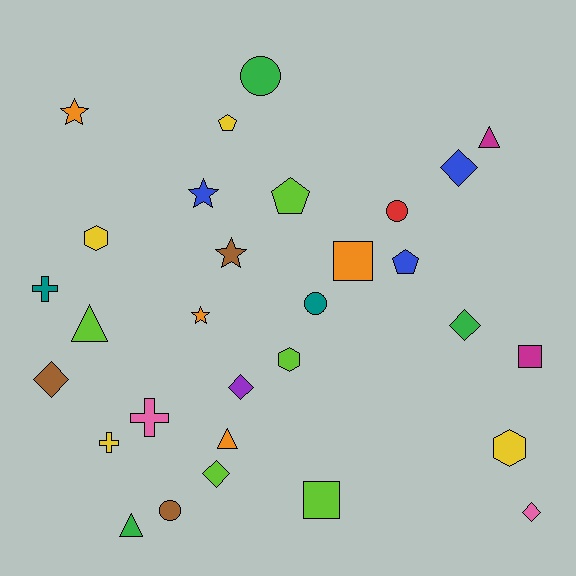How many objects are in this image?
There are 30 objects.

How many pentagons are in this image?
There are 3 pentagons.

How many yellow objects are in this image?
There are 4 yellow objects.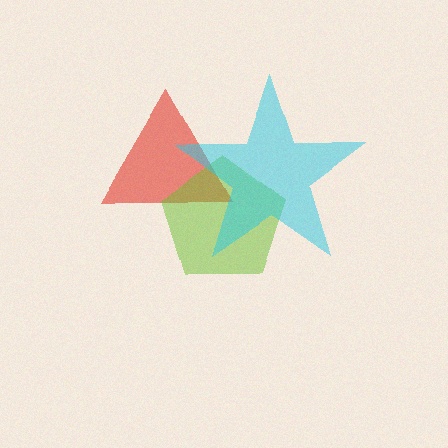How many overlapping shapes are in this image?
There are 3 overlapping shapes in the image.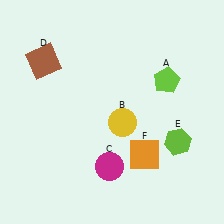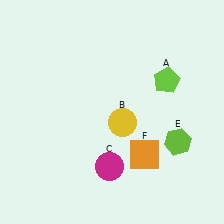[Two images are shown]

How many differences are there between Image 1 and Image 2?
There is 1 difference between the two images.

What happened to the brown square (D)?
The brown square (D) was removed in Image 2. It was in the top-left area of Image 1.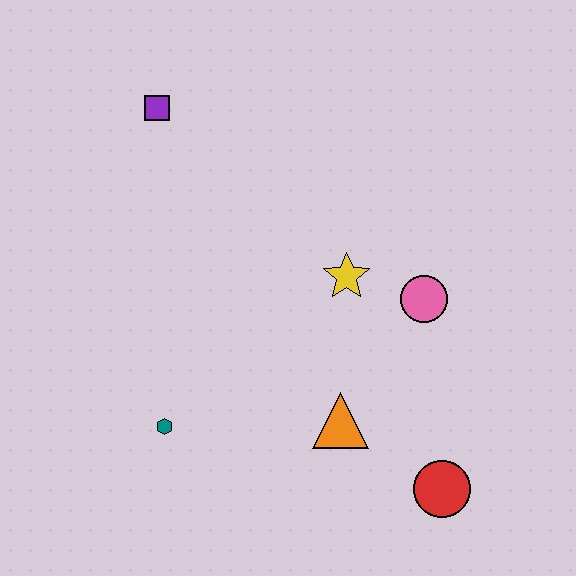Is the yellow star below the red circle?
No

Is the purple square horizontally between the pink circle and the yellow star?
No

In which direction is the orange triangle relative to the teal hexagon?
The orange triangle is to the right of the teal hexagon.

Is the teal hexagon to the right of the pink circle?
No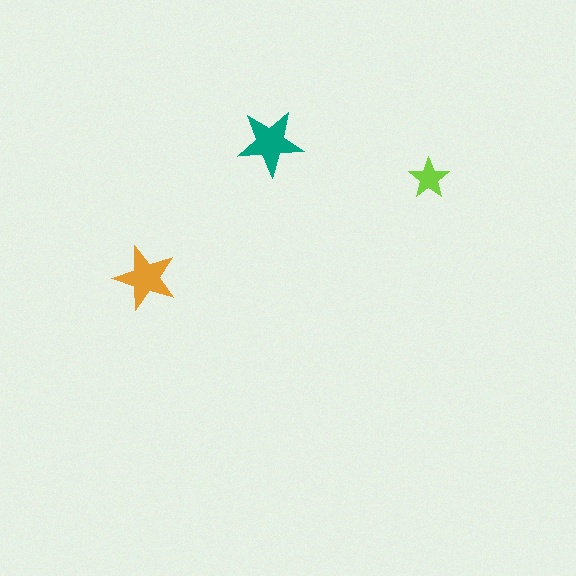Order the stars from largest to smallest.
the teal one, the orange one, the lime one.